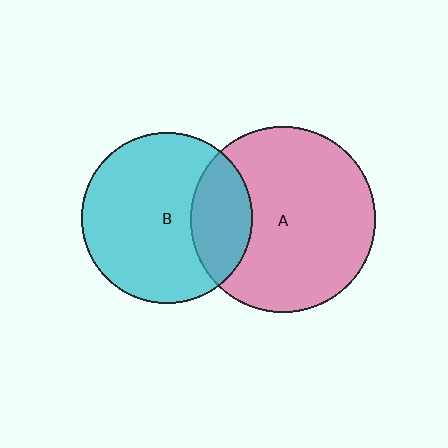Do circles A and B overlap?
Yes.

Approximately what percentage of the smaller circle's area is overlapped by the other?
Approximately 25%.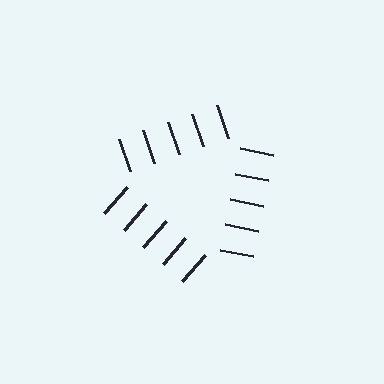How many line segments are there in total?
15 — 5 along each of the 3 edges.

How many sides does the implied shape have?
3 sides — the line-ends trace a triangle.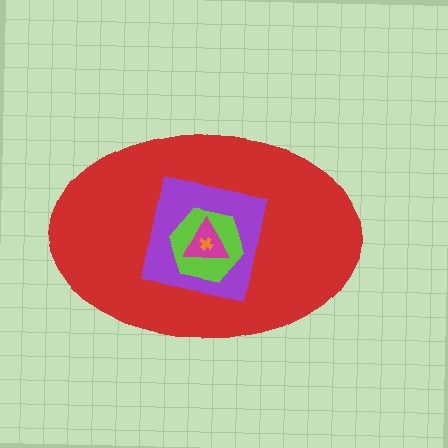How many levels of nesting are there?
5.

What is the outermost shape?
The red ellipse.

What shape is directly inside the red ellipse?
The purple square.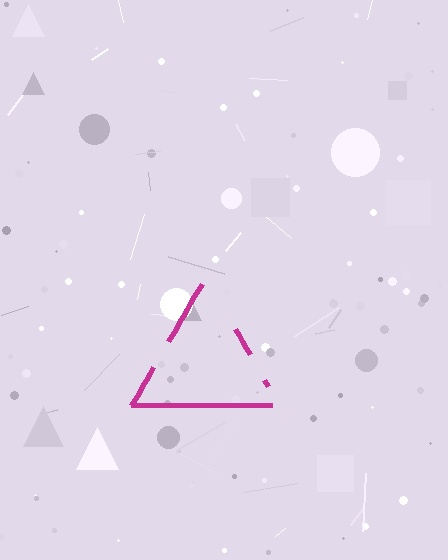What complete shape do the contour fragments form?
The contour fragments form a triangle.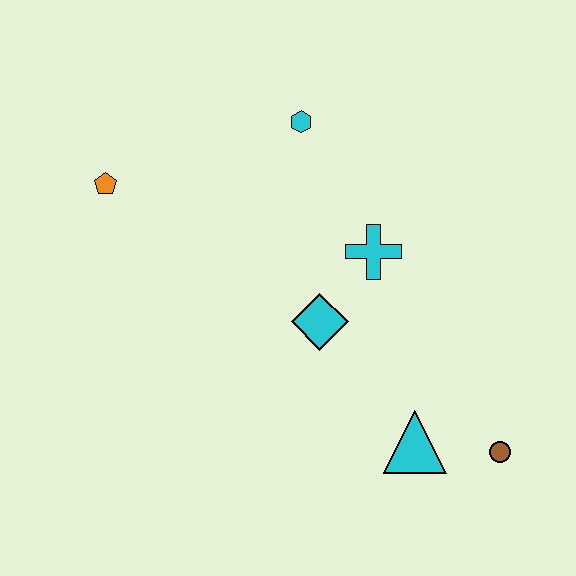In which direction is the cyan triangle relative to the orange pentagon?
The cyan triangle is to the right of the orange pentagon.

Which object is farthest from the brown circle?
The orange pentagon is farthest from the brown circle.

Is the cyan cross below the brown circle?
No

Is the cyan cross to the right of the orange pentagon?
Yes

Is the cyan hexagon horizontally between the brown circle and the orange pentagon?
Yes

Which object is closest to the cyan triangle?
The brown circle is closest to the cyan triangle.